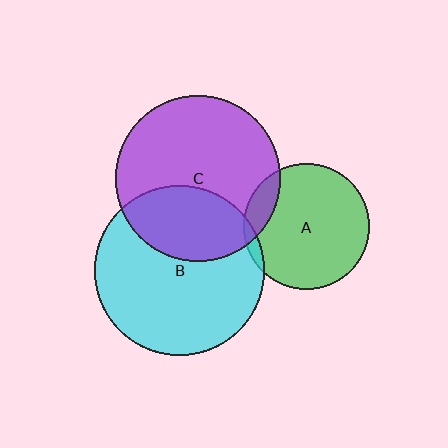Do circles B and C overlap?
Yes.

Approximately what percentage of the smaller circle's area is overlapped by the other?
Approximately 35%.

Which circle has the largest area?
Circle B (cyan).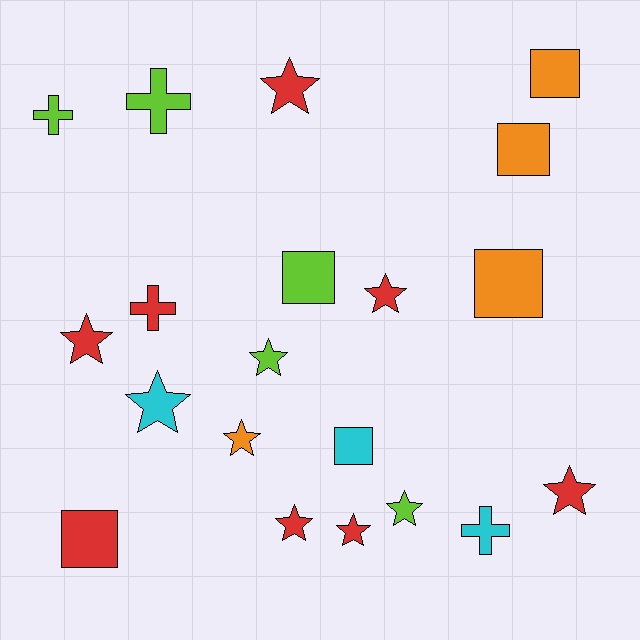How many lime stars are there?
There are 2 lime stars.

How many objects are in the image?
There are 20 objects.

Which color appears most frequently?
Red, with 8 objects.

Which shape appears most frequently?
Star, with 10 objects.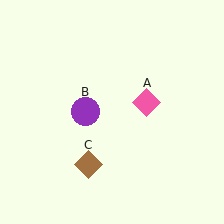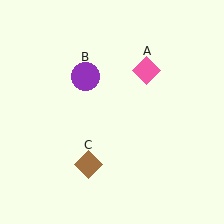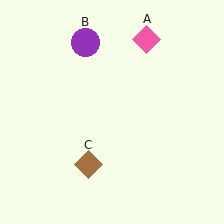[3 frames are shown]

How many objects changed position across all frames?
2 objects changed position: pink diamond (object A), purple circle (object B).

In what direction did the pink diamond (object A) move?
The pink diamond (object A) moved up.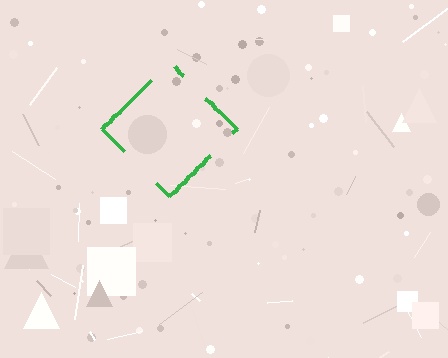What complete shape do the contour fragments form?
The contour fragments form a diamond.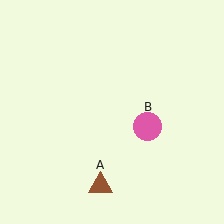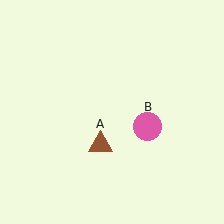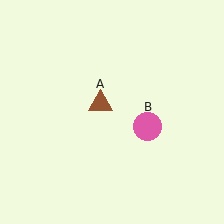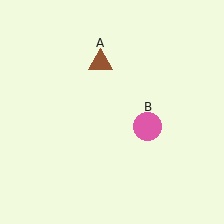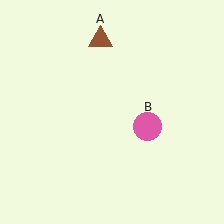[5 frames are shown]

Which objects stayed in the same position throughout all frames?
Pink circle (object B) remained stationary.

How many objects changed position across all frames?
1 object changed position: brown triangle (object A).